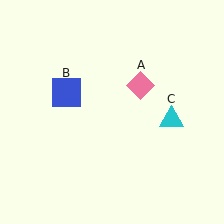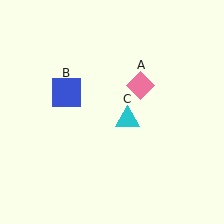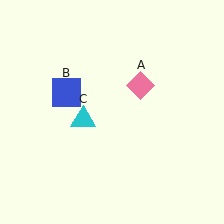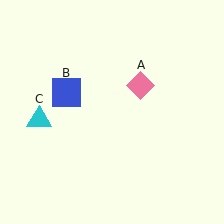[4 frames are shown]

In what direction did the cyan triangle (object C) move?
The cyan triangle (object C) moved left.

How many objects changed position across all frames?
1 object changed position: cyan triangle (object C).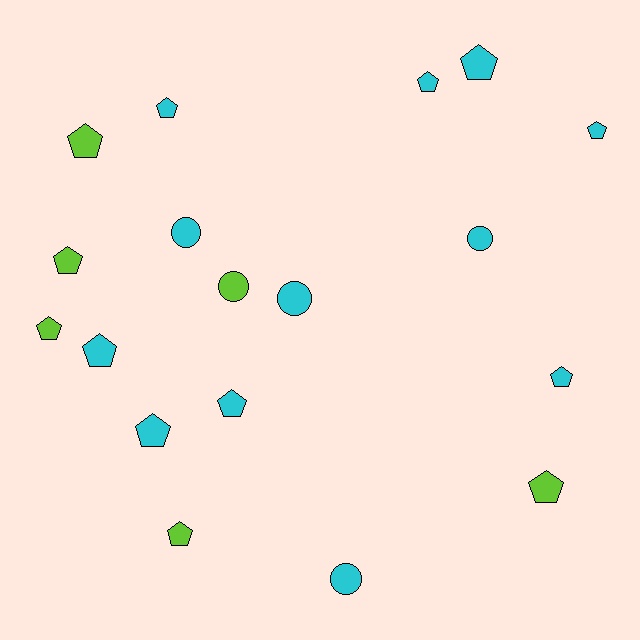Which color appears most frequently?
Cyan, with 12 objects.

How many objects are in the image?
There are 18 objects.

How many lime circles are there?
There is 1 lime circle.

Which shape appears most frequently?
Pentagon, with 13 objects.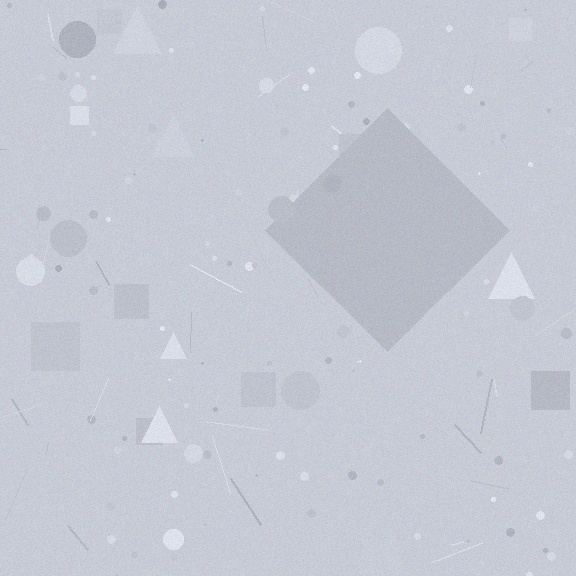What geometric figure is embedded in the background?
A diamond is embedded in the background.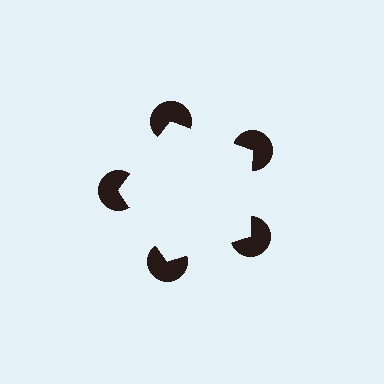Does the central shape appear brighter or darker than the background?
It typically appears slightly brighter than the background, even though no actual brightness change is drawn.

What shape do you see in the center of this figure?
An illusory pentagon — its edges are inferred from the aligned wedge cuts in the pac-man discs, not physically drawn.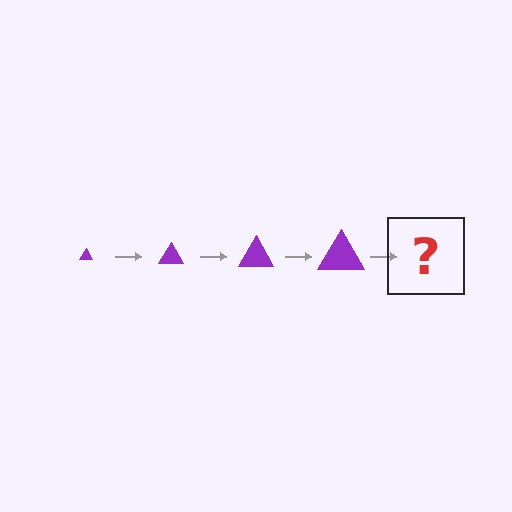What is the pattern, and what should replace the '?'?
The pattern is that the triangle gets progressively larger each step. The '?' should be a purple triangle, larger than the previous one.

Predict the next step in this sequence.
The next step is a purple triangle, larger than the previous one.